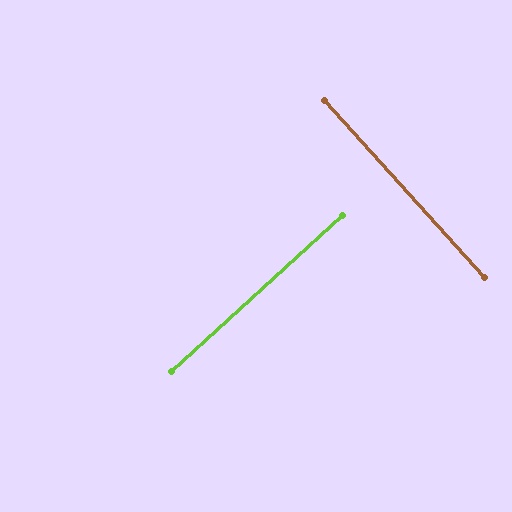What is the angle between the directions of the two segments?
Approximately 90 degrees.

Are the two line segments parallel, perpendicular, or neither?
Perpendicular — they meet at approximately 90°.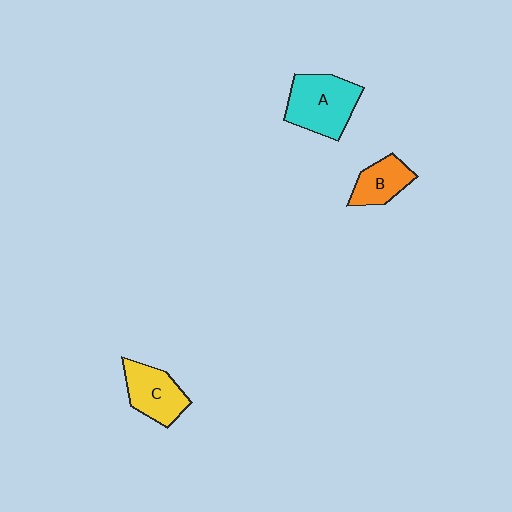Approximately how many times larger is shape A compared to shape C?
Approximately 1.3 times.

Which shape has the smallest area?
Shape B (orange).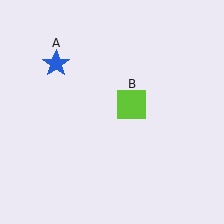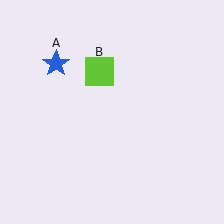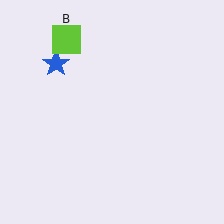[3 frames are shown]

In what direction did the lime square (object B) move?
The lime square (object B) moved up and to the left.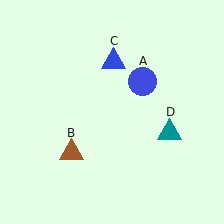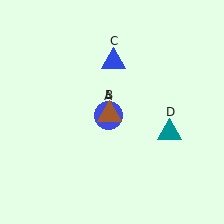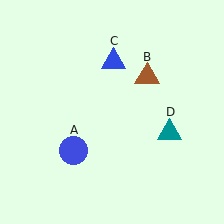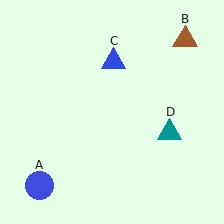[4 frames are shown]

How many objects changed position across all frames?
2 objects changed position: blue circle (object A), brown triangle (object B).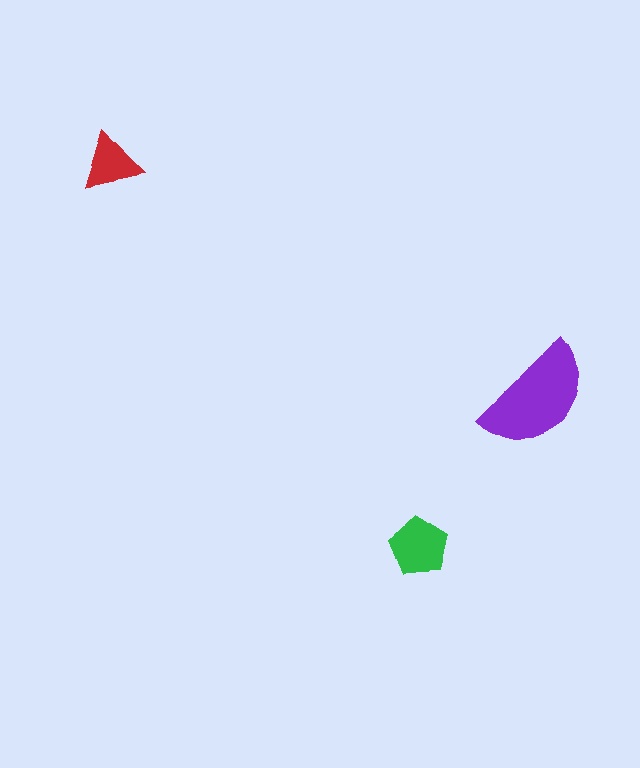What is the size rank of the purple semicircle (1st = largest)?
1st.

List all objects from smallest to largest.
The red triangle, the green pentagon, the purple semicircle.